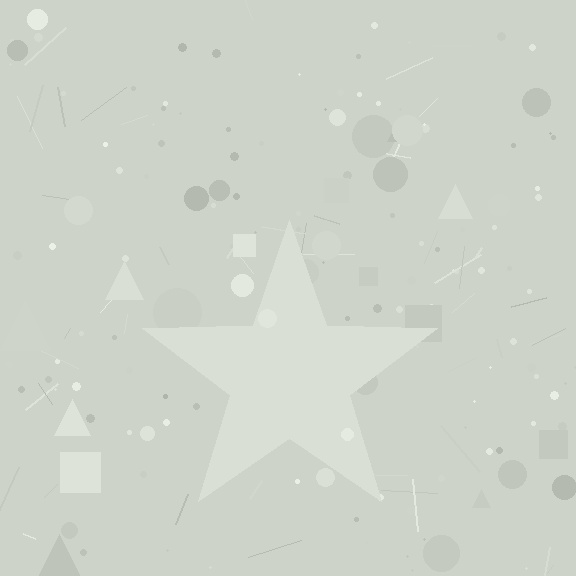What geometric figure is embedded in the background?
A star is embedded in the background.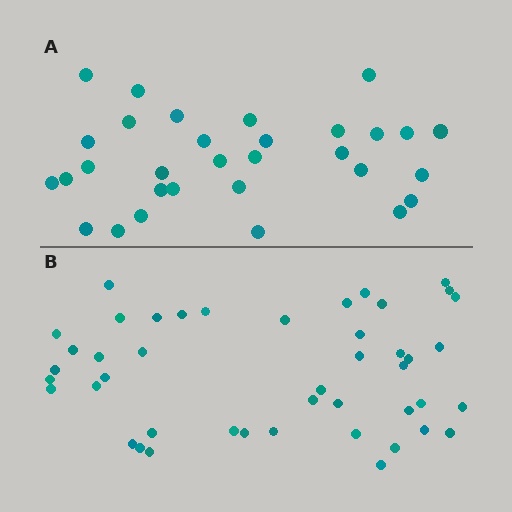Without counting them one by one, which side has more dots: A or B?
Region B (the bottom region) has more dots.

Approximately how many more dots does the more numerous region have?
Region B has approximately 15 more dots than region A.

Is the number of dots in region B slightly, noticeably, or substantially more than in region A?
Region B has substantially more. The ratio is roughly 1.5 to 1.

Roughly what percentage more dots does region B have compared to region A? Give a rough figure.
About 45% more.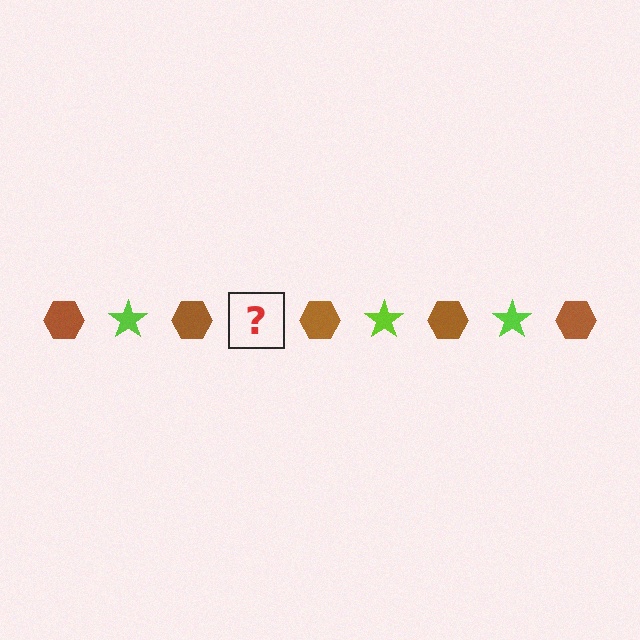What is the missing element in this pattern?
The missing element is a lime star.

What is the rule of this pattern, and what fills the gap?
The rule is that the pattern alternates between brown hexagon and lime star. The gap should be filled with a lime star.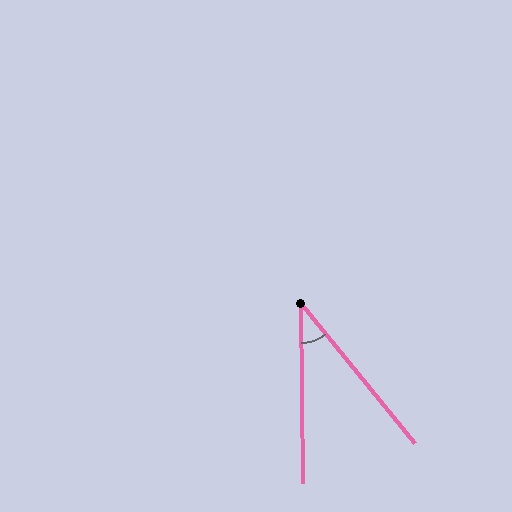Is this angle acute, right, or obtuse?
It is acute.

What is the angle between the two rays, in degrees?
Approximately 38 degrees.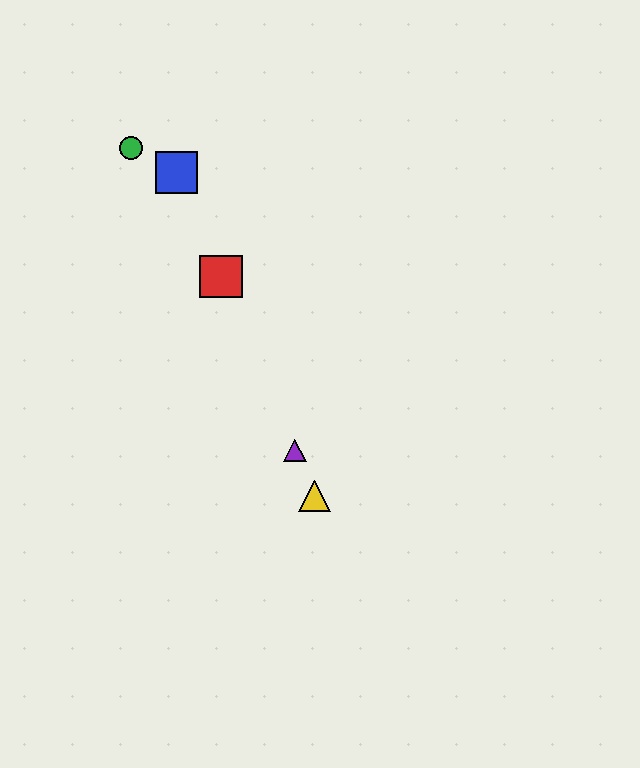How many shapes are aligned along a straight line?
4 shapes (the red square, the blue square, the yellow triangle, the purple triangle) are aligned along a straight line.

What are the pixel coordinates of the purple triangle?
The purple triangle is at (295, 450).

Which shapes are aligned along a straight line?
The red square, the blue square, the yellow triangle, the purple triangle are aligned along a straight line.